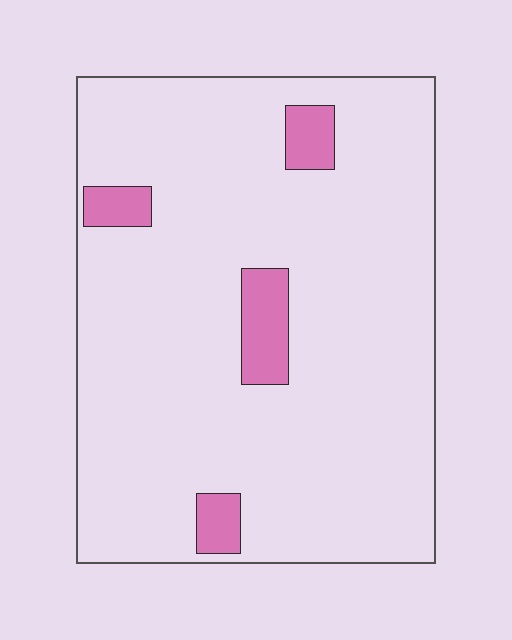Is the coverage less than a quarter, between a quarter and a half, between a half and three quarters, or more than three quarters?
Less than a quarter.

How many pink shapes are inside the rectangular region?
4.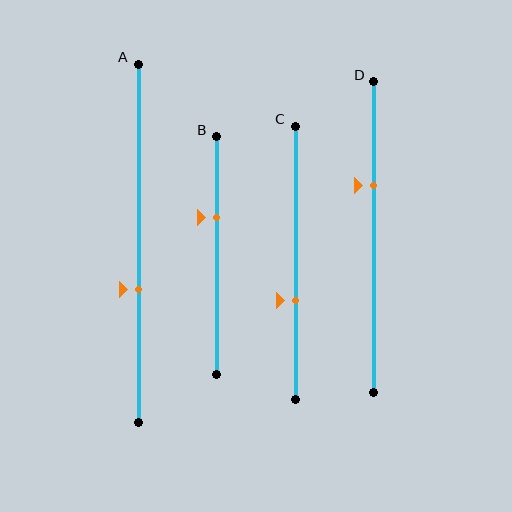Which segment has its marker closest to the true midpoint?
Segment A has its marker closest to the true midpoint.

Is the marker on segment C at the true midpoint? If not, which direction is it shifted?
No, the marker on segment C is shifted downward by about 14% of the segment length.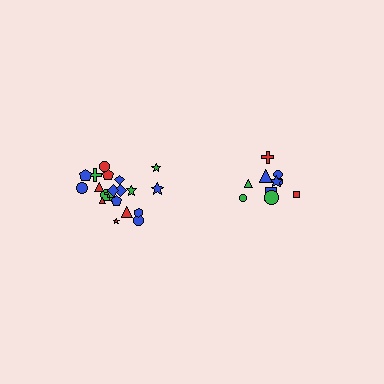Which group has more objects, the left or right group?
The left group.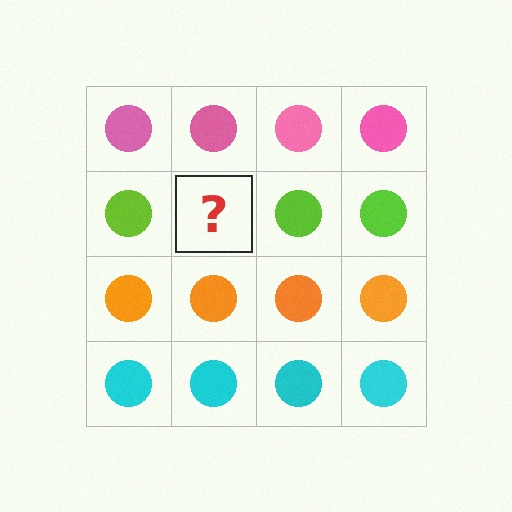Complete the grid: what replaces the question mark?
The question mark should be replaced with a lime circle.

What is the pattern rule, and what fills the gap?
The rule is that each row has a consistent color. The gap should be filled with a lime circle.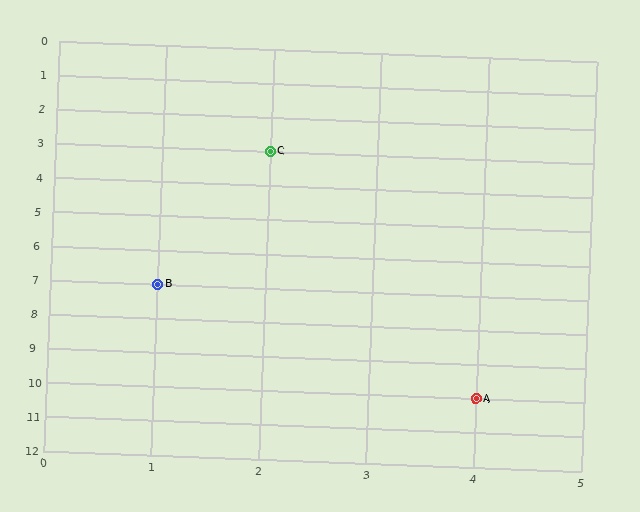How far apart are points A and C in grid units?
Points A and C are 2 columns and 7 rows apart (about 7.3 grid units diagonally).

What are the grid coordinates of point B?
Point B is at grid coordinates (1, 7).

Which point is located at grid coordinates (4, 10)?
Point A is at (4, 10).